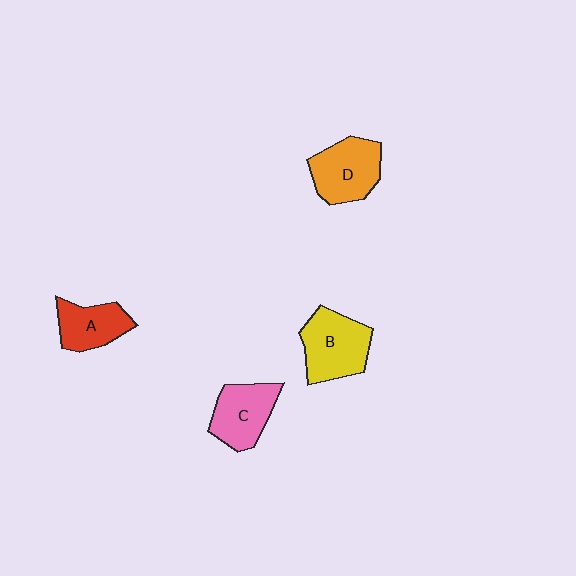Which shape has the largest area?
Shape B (yellow).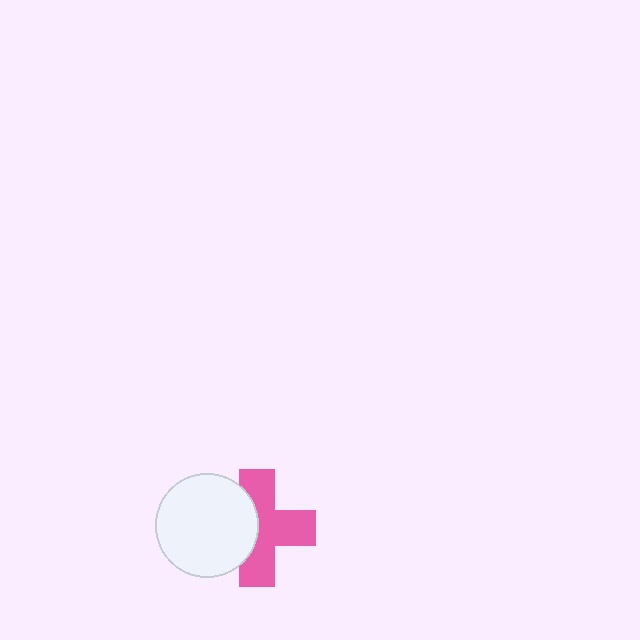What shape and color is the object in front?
The object in front is a white circle.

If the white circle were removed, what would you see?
You would see the complete pink cross.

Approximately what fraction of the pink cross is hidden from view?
Roughly 37% of the pink cross is hidden behind the white circle.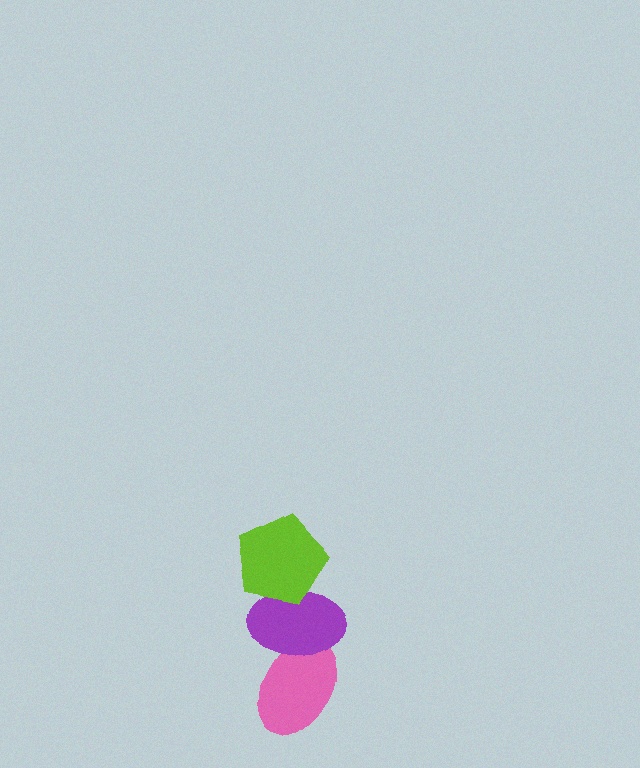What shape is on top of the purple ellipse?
The lime pentagon is on top of the purple ellipse.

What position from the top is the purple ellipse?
The purple ellipse is 2nd from the top.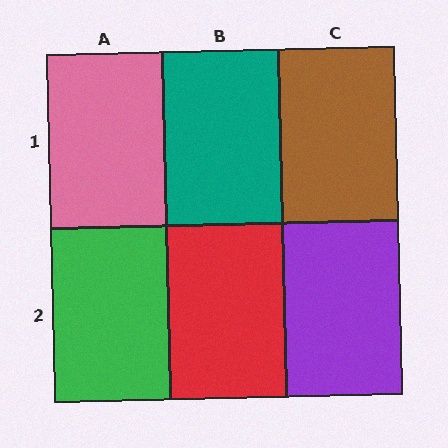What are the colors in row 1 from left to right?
Pink, teal, brown.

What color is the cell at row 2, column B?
Red.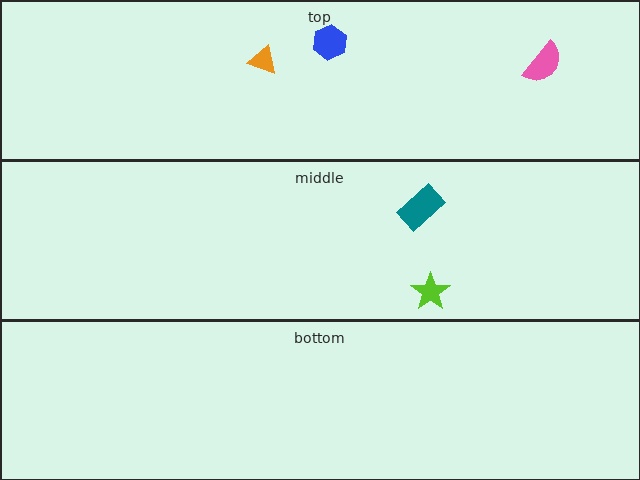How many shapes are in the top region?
3.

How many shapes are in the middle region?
2.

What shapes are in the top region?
The pink semicircle, the blue hexagon, the orange triangle.